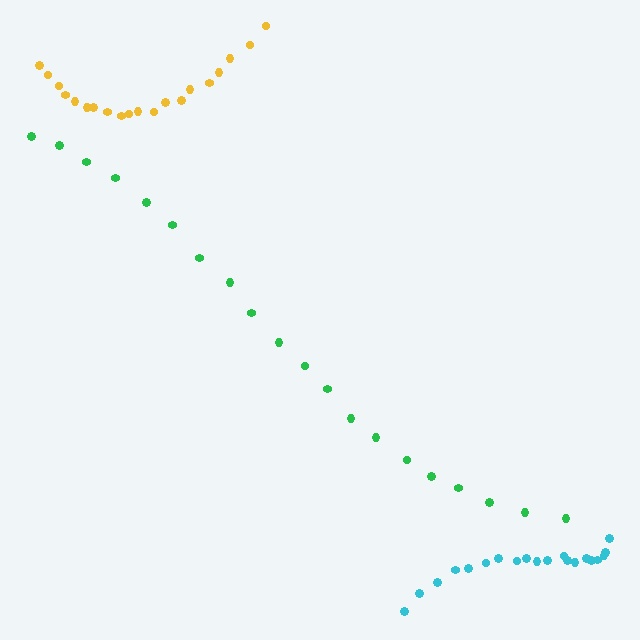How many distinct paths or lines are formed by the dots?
There are 3 distinct paths.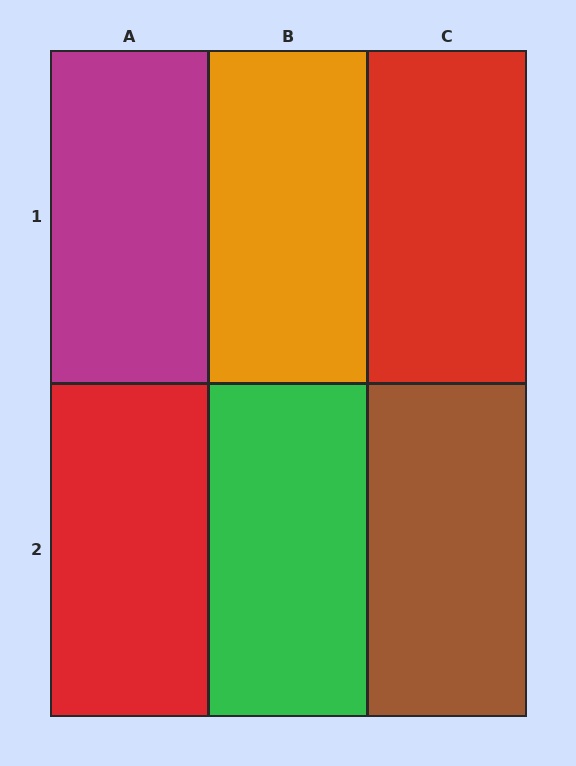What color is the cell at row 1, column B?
Orange.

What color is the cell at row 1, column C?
Red.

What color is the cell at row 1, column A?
Magenta.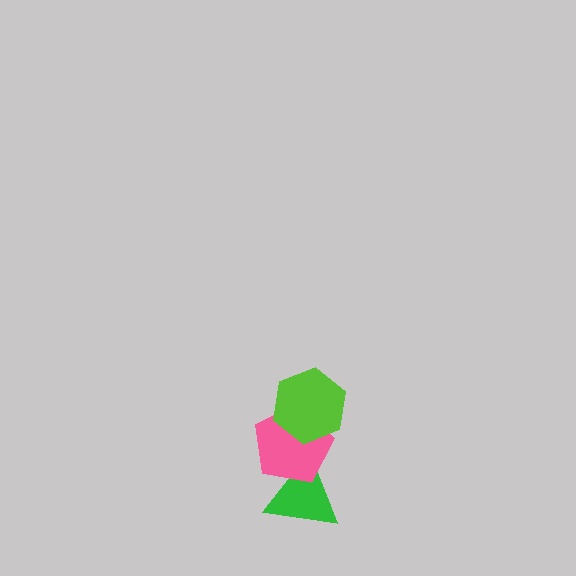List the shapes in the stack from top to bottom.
From top to bottom: the lime hexagon, the pink pentagon, the green triangle.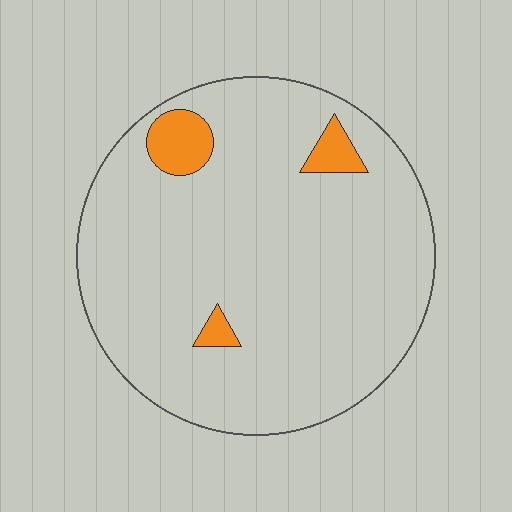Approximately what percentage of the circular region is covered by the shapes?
Approximately 5%.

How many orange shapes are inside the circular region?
3.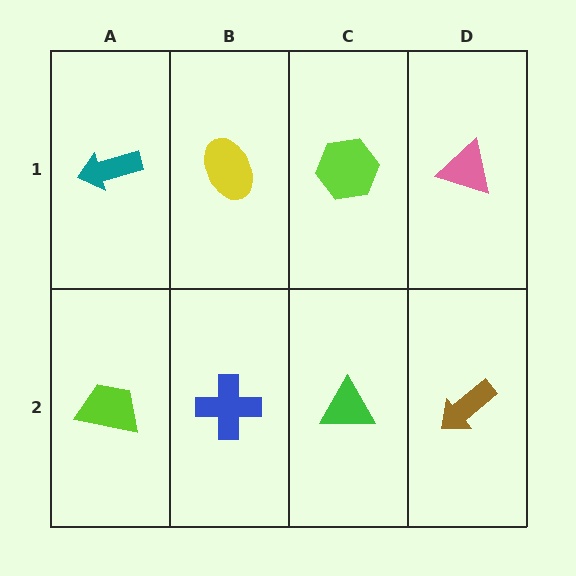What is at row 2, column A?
A lime trapezoid.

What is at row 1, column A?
A teal arrow.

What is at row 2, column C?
A green triangle.